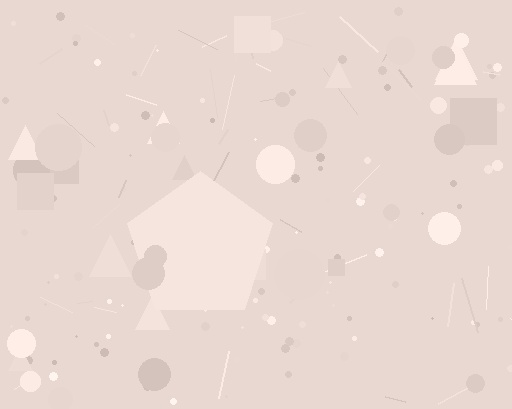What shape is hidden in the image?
A pentagon is hidden in the image.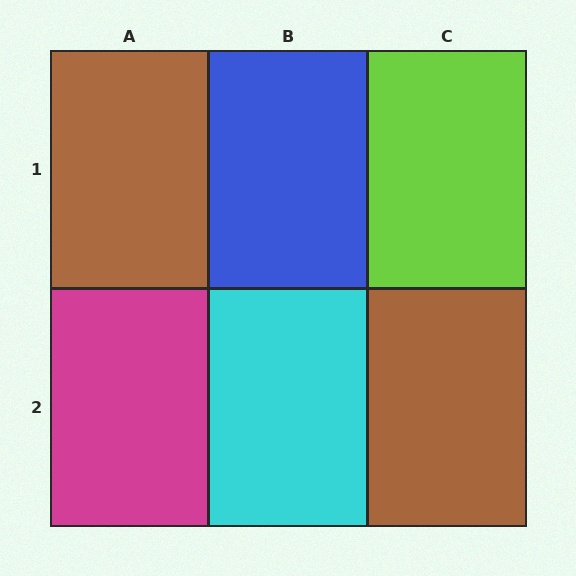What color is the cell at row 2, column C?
Brown.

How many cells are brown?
2 cells are brown.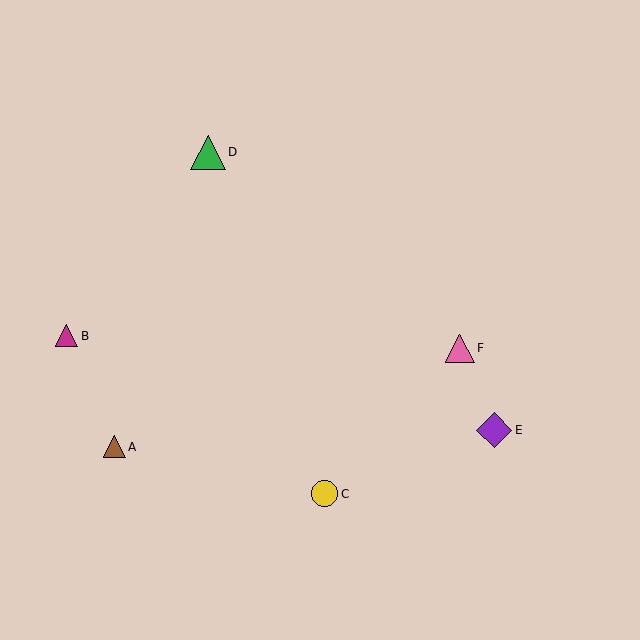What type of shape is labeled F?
Shape F is a pink triangle.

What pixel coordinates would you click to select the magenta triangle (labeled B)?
Click at (67, 336) to select the magenta triangle B.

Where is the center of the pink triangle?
The center of the pink triangle is at (460, 348).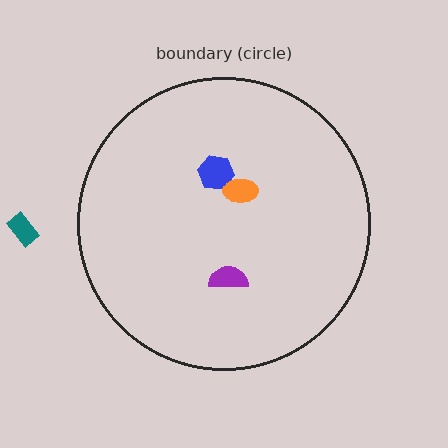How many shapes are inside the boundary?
3 inside, 1 outside.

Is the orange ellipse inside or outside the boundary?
Inside.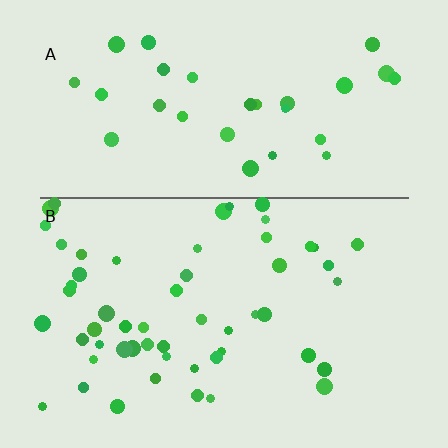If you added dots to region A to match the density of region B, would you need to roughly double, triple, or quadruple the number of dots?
Approximately double.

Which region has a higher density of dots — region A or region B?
B (the bottom).